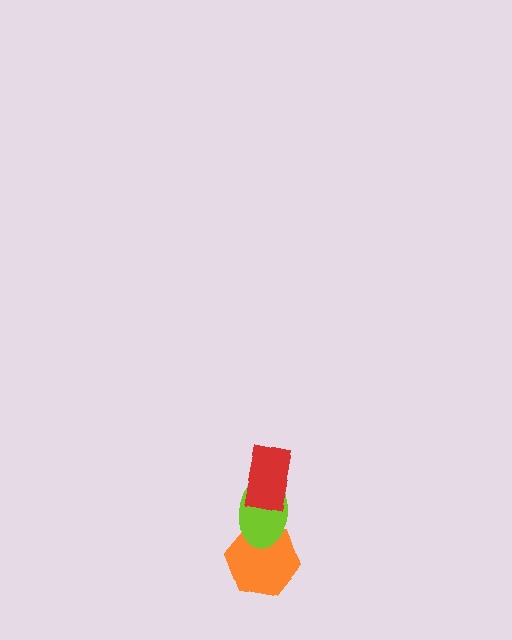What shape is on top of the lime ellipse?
The red rectangle is on top of the lime ellipse.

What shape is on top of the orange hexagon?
The lime ellipse is on top of the orange hexagon.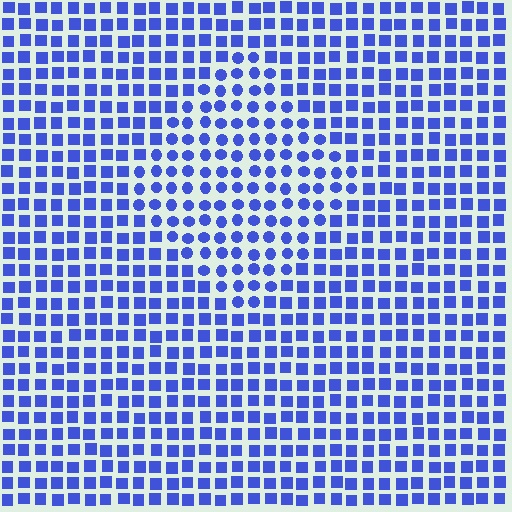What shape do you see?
I see a diamond.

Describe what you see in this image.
The image is filled with small blue elements arranged in a uniform grid. A diamond-shaped region contains circles, while the surrounding area contains squares. The boundary is defined purely by the change in element shape.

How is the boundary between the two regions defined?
The boundary is defined by a change in element shape: circles inside vs. squares outside. All elements share the same color and spacing.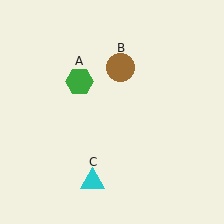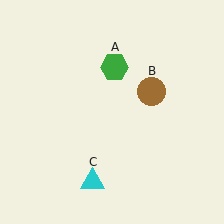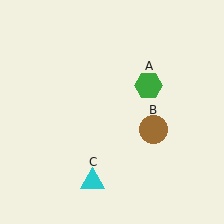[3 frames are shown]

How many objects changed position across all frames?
2 objects changed position: green hexagon (object A), brown circle (object B).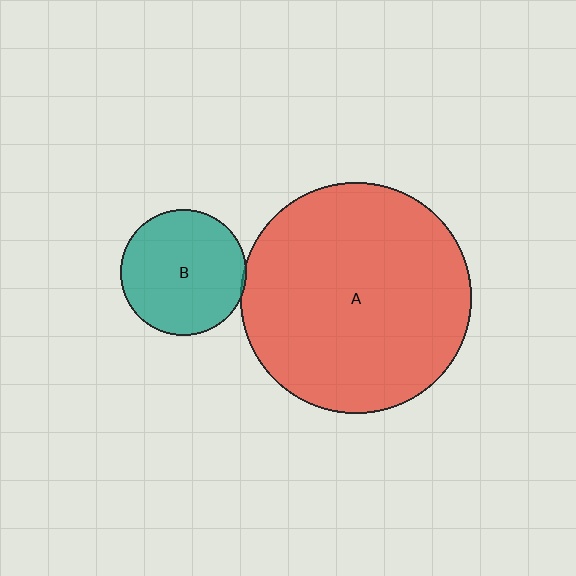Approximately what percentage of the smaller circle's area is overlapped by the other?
Approximately 5%.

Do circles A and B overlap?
Yes.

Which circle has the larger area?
Circle A (red).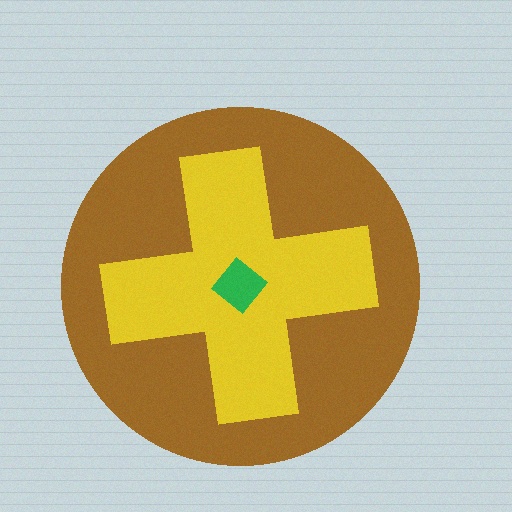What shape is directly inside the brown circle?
The yellow cross.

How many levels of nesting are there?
3.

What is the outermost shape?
The brown circle.